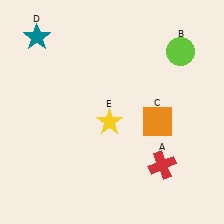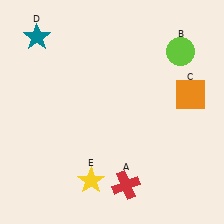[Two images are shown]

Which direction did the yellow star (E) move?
The yellow star (E) moved down.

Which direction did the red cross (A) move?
The red cross (A) moved left.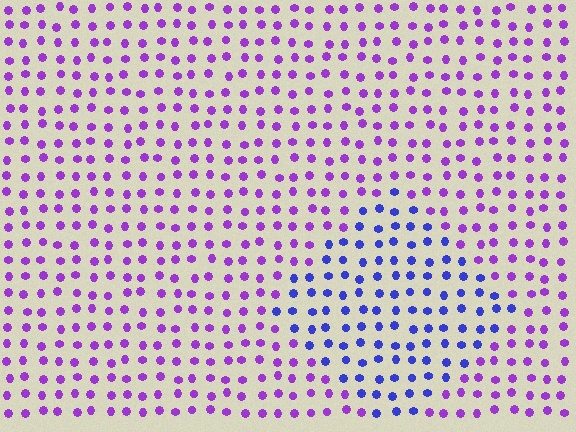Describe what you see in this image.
The image is filled with small purple elements in a uniform arrangement. A diamond-shaped region is visible where the elements are tinted to a slightly different hue, forming a subtle color boundary.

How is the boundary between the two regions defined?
The boundary is defined purely by a slight shift in hue (about 43 degrees). Spacing, size, and orientation are identical on both sides.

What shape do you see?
I see a diamond.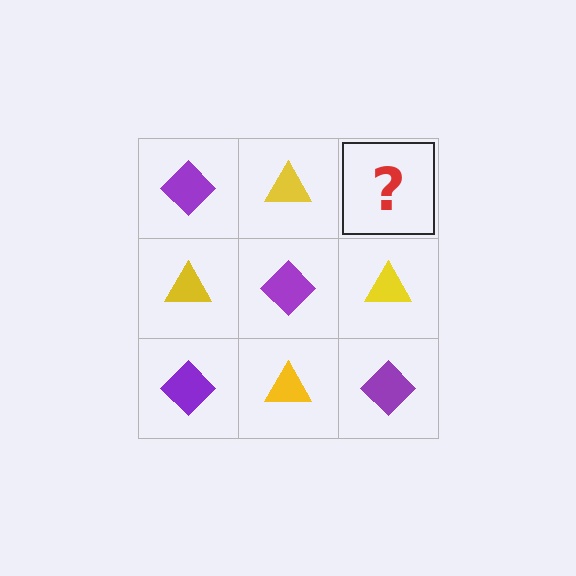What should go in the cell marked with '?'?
The missing cell should contain a purple diamond.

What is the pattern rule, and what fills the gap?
The rule is that it alternates purple diamond and yellow triangle in a checkerboard pattern. The gap should be filled with a purple diamond.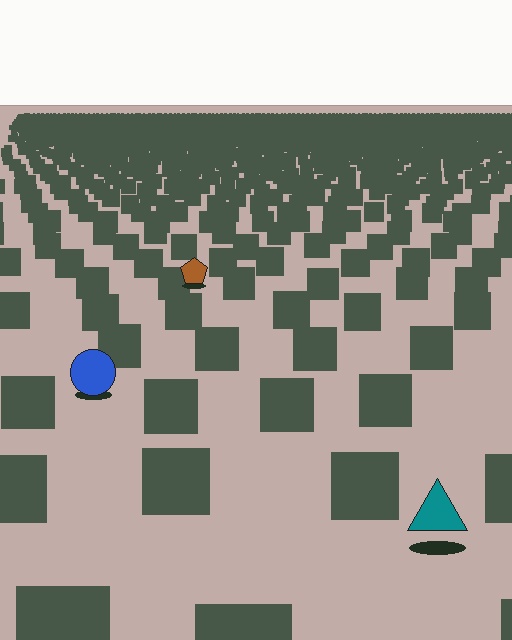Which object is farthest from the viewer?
The brown pentagon is farthest from the viewer. It appears smaller and the ground texture around it is denser.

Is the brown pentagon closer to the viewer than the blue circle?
No. The blue circle is closer — you can tell from the texture gradient: the ground texture is coarser near it.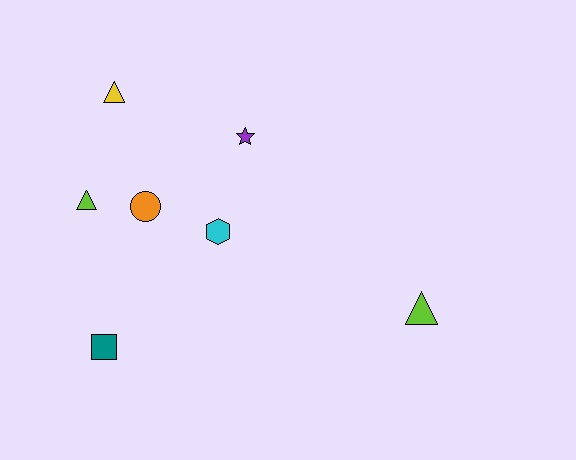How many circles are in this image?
There is 1 circle.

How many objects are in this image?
There are 7 objects.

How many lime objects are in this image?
There are 2 lime objects.